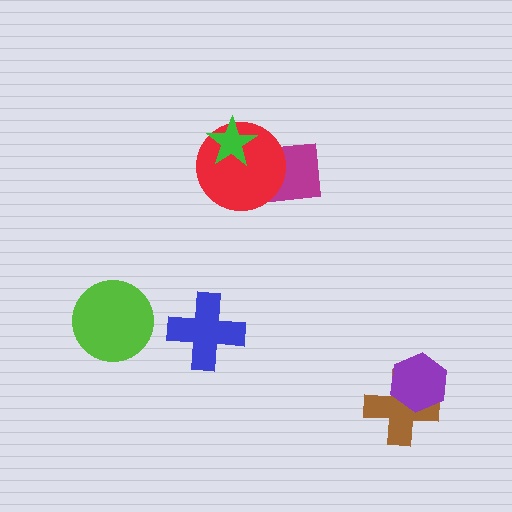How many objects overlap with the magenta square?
1 object overlaps with the magenta square.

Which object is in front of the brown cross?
The purple hexagon is in front of the brown cross.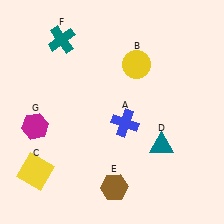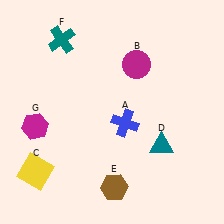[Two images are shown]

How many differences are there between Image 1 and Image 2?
There is 1 difference between the two images.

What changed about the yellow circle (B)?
In Image 1, B is yellow. In Image 2, it changed to magenta.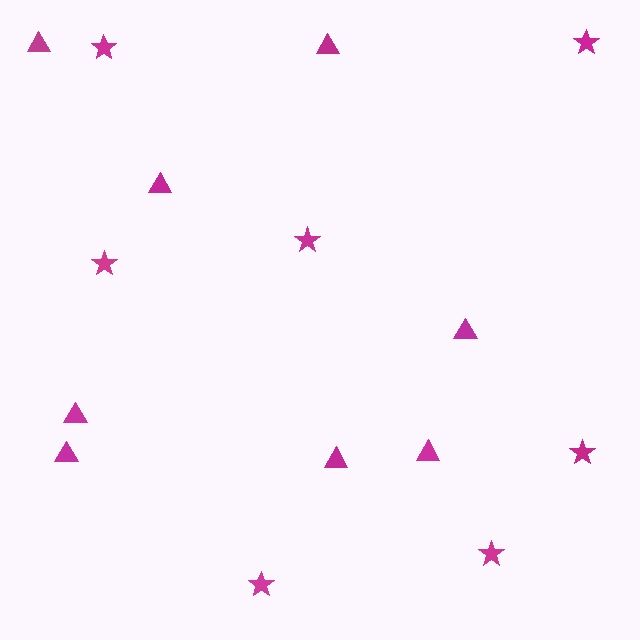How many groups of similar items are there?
There are 2 groups: one group of stars (7) and one group of triangles (8).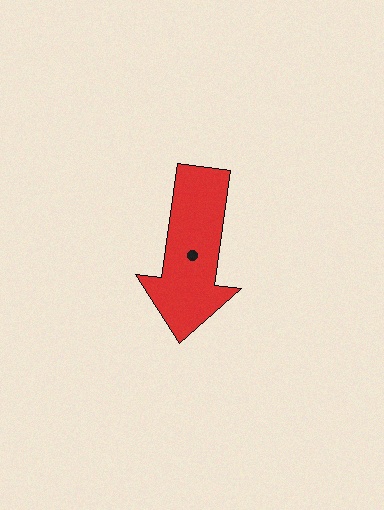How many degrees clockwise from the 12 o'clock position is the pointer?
Approximately 188 degrees.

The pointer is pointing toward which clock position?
Roughly 6 o'clock.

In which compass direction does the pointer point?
South.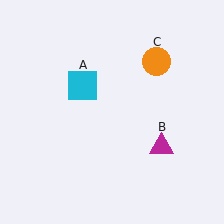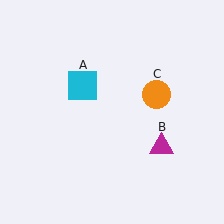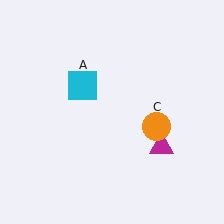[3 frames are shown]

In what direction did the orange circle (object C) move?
The orange circle (object C) moved down.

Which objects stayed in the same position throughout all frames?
Cyan square (object A) and magenta triangle (object B) remained stationary.